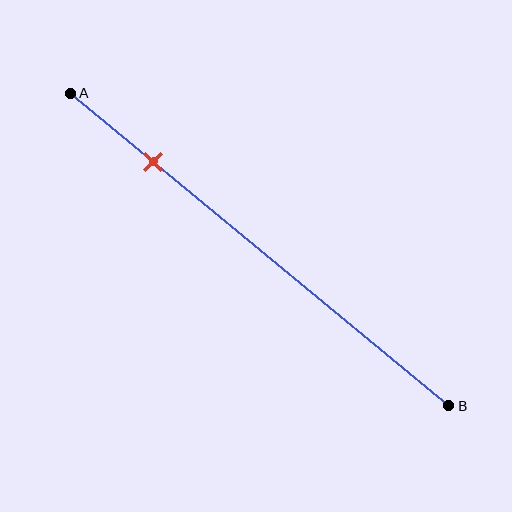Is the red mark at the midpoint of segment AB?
No, the mark is at about 20% from A, not at the 50% midpoint.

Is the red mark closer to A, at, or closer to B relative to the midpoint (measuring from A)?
The red mark is closer to point A than the midpoint of segment AB.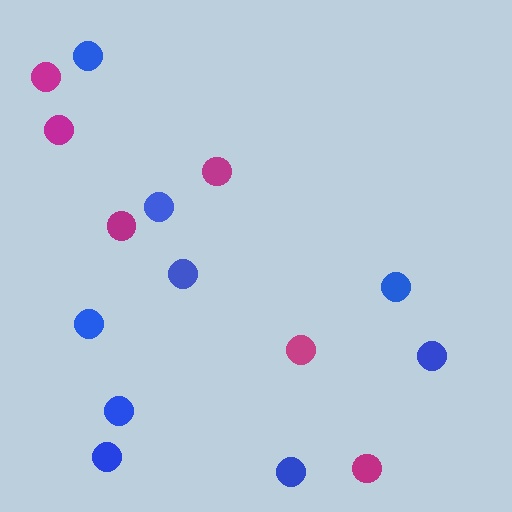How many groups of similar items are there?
There are 2 groups: one group of magenta circles (6) and one group of blue circles (9).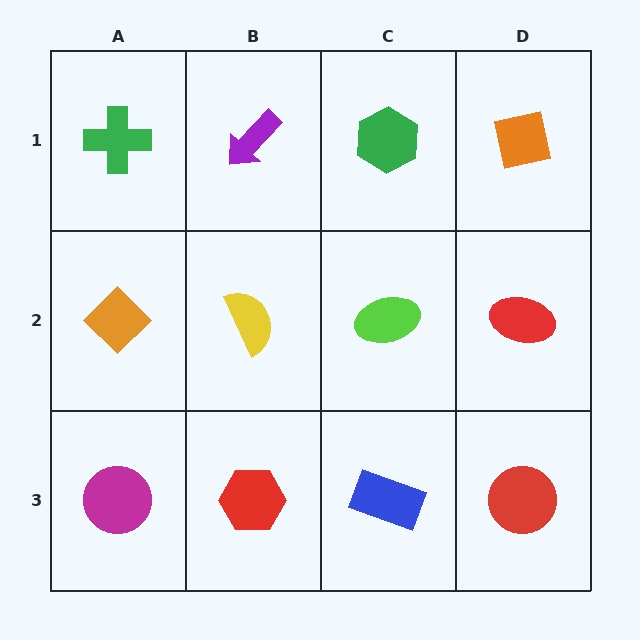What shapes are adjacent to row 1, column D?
A red ellipse (row 2, column D), a green hexagon (row 1, column C).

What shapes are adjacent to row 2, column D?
An orange square (row 1, column D), a red circle (row 3, column D), a lime ellipse (row 2, column C).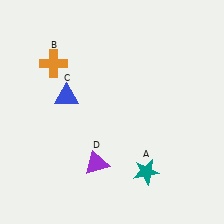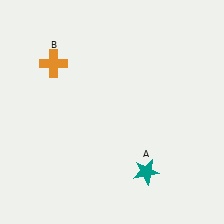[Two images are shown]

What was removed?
The purple triangle (D), the blue triangle (C) were removed in Image 2.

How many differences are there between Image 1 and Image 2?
There are 2 differences between the two images.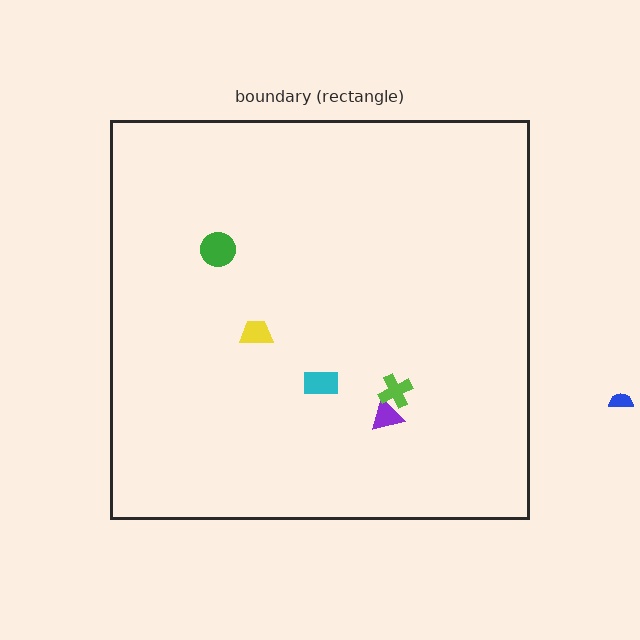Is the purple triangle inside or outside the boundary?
Inside.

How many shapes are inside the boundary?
5 inside, 1 outside.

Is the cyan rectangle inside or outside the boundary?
Inside.